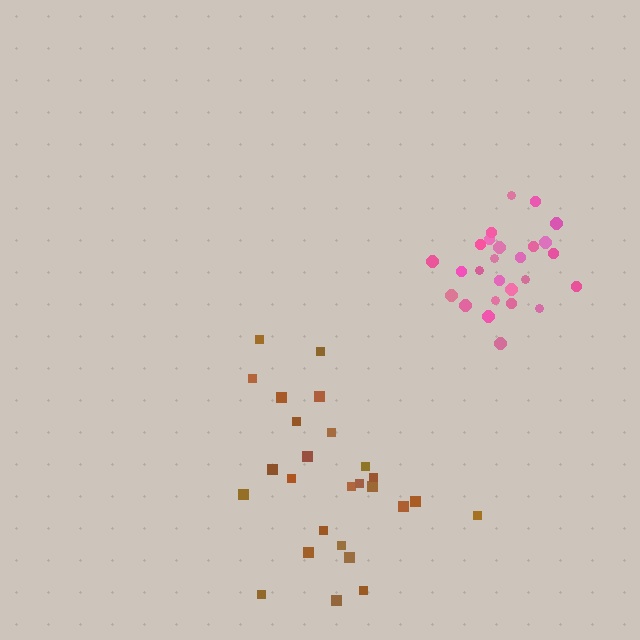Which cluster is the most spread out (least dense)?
Brown.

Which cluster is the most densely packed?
Pink.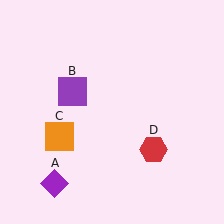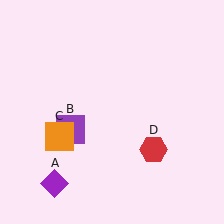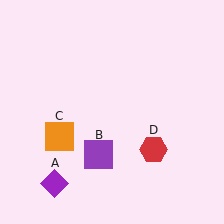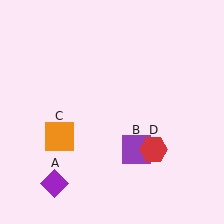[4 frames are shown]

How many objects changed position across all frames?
1 object changed position: purple square (object B).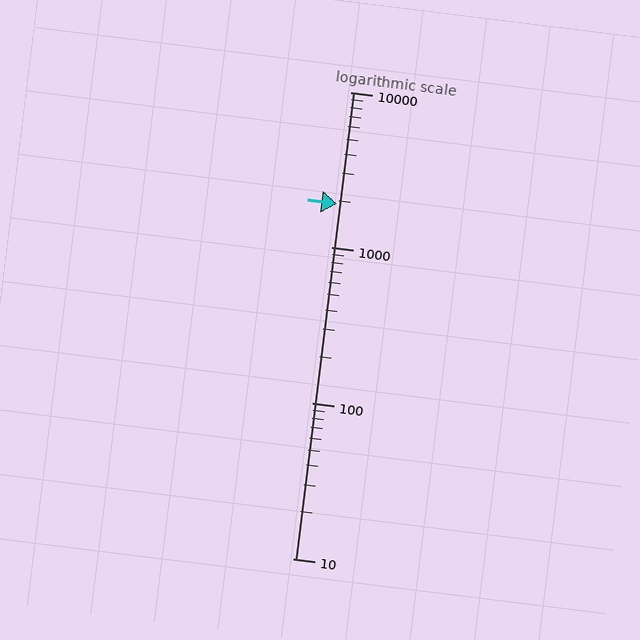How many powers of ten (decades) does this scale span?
The scale spans 3 decades, from 10 to 10000.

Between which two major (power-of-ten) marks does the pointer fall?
The pointer is between 1000 and 10000.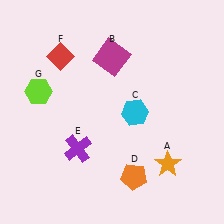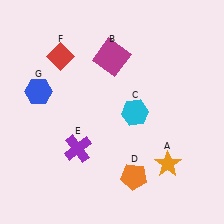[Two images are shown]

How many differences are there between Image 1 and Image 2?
There is 1 difference between the two images.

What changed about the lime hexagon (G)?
In Image 1, G is lime. In Image 2, it changed to blue.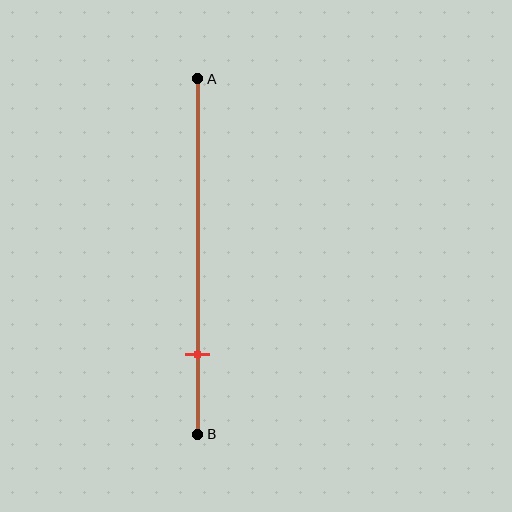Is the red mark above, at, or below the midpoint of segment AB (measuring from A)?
The red mark is below the midpoint of segment AB.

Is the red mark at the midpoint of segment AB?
No, the mark is at about 80% from A, not at the 50% midpoint.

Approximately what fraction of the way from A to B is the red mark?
The red mark is approximately 80% of the way from A to B.